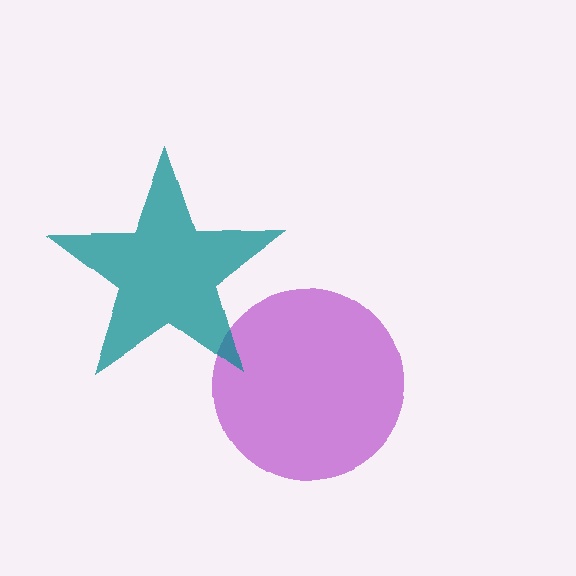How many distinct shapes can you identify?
There are 2 distinct shapes: a purple circle, a teal star.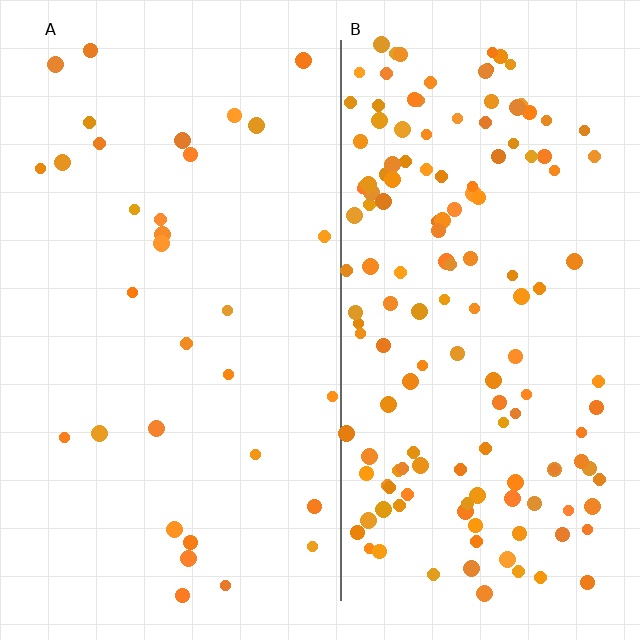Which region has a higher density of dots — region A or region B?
B (the right).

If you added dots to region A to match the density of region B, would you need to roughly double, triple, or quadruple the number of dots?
Approximately quadruple.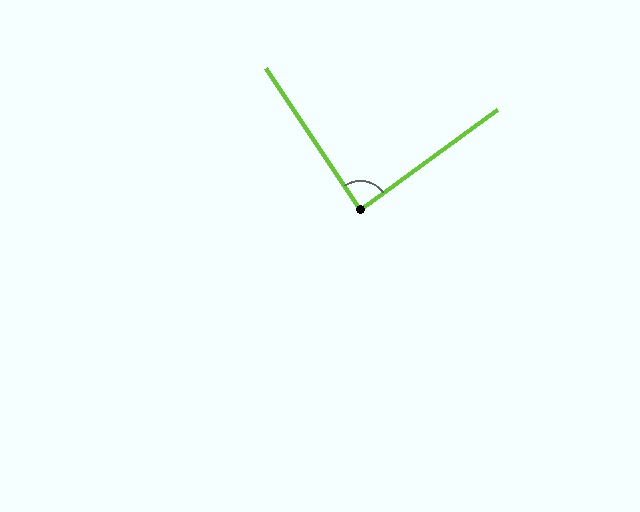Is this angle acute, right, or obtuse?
It is approximately a right angle.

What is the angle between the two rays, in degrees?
Approximately 87 degrees.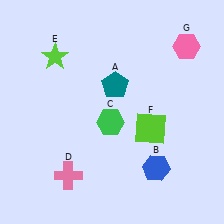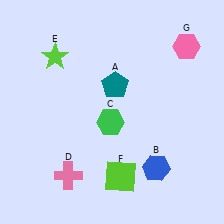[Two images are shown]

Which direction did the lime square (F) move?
The lime square (F) moved down.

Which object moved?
The lime square (F) moved down.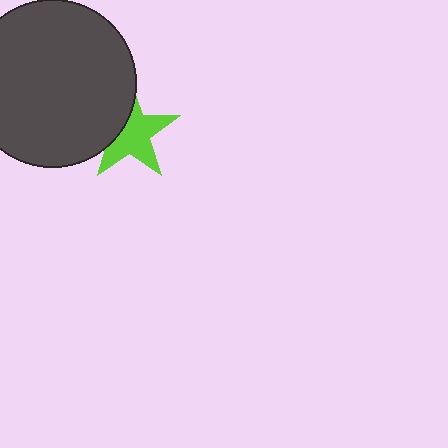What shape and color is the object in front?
The object in front is a dark gray circle.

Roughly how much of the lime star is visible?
Most of it is visible (roughly 66%).